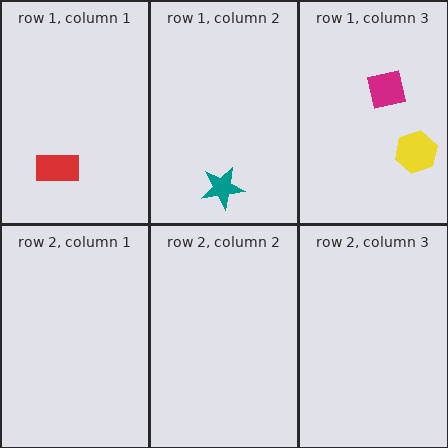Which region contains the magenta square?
The row 1, column 3 region.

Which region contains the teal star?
The row 1, column 2 region.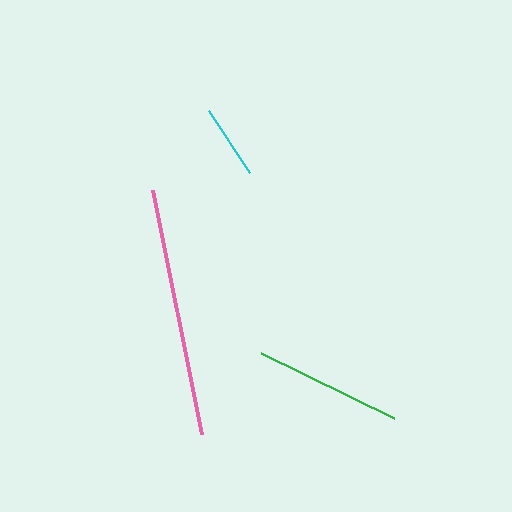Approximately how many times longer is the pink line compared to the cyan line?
The pink line is approximately 3.4 times the length of the cyan line.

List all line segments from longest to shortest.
From longest to shortest: pink, green, cyan.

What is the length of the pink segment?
The pink segment is approximately 249 pixels long.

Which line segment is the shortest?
The cyan line is the shortest at approximately 74 pixels.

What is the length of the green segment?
The green segment is approximately 149 pixels long.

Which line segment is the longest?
The pink line is the longest at approximately 249 pixels.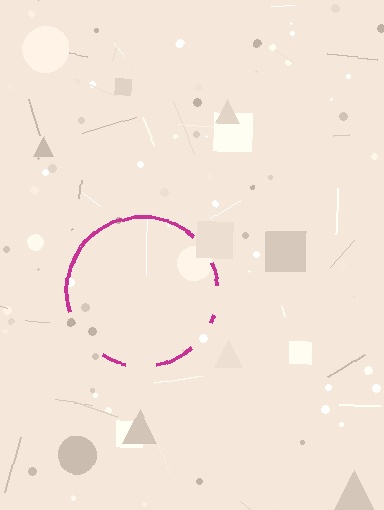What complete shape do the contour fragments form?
The contour fragments form a circle.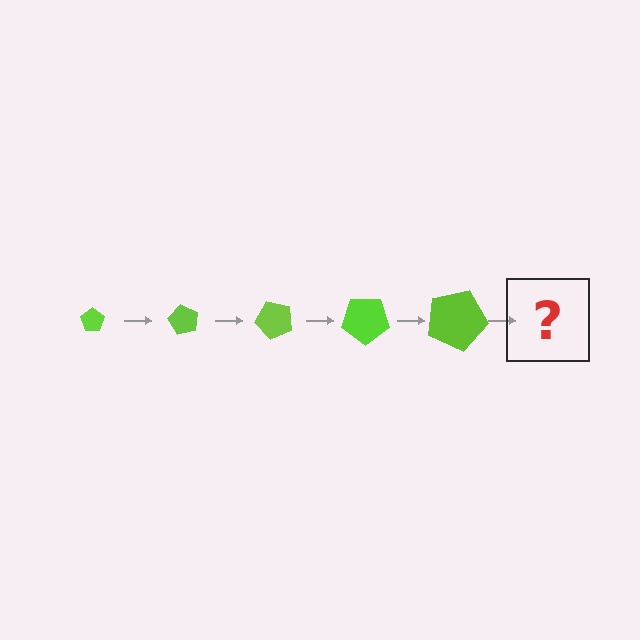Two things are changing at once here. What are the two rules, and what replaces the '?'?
The two rules are that the pentagon grows larger each step and it rotates 60 degrees each step. The '?' should be a pentagon, larger than the previous one and rotated 300 degrees from the start.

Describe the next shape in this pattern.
It should be a pentagon, larger than the previous one and rotated 300 degrees from the start.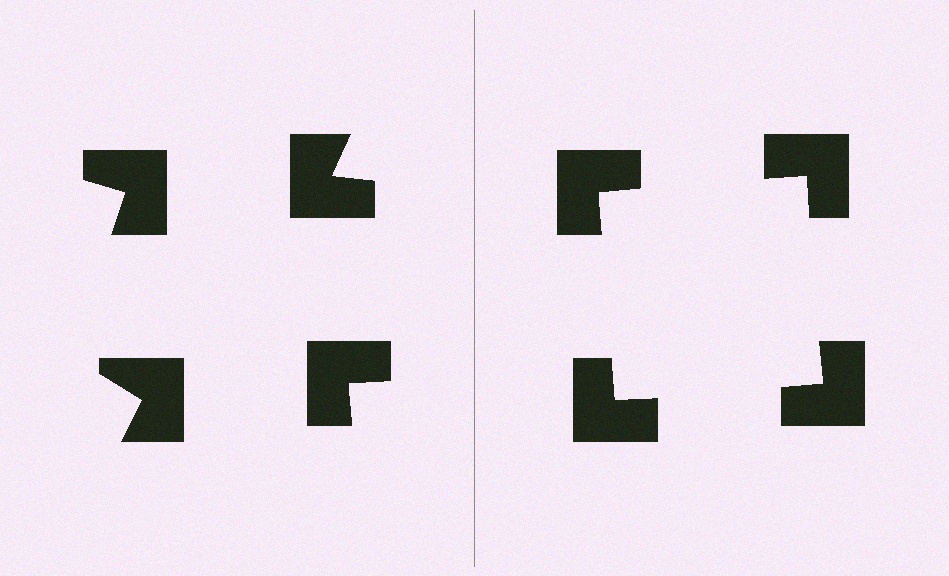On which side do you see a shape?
An illusory square appears on the right side. On the left side the wedge cuts are rotated, so no coherent shape forms.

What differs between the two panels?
The notched squares are positioned identically on both sides; only the wedge orientations differ. On the right they align to a square; on the left they are misaligned.